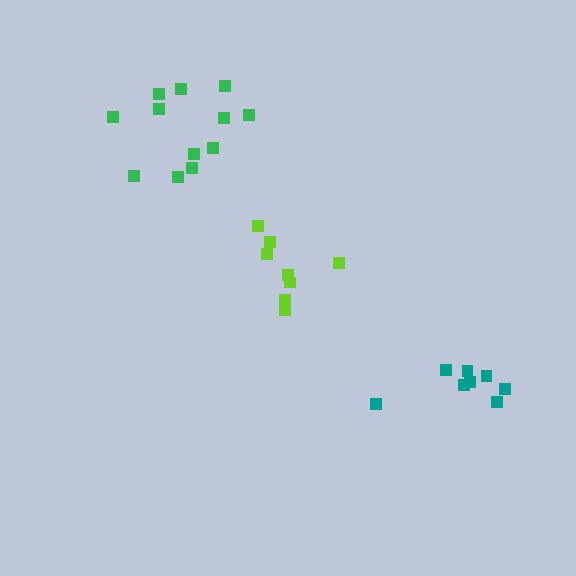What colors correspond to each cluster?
The clusters are colored: lime, teal, green.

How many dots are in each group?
Group 1: 8 dots, Group 2: 8 dots, Group 3: 12 dots (28 total).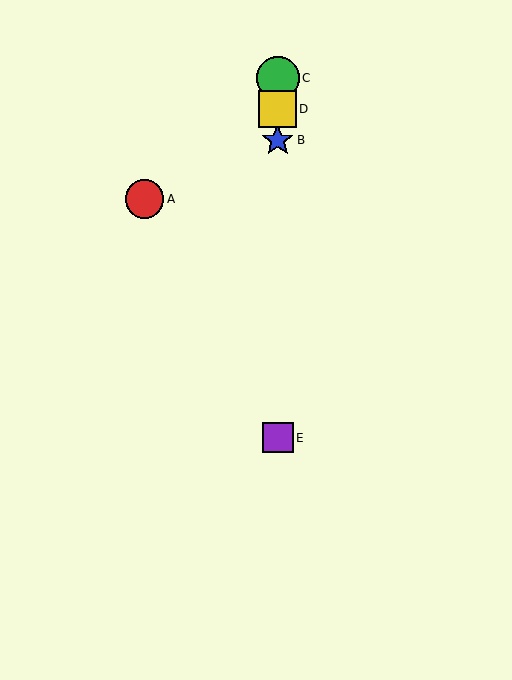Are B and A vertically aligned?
No, B is at x≈278 and A is at x≈145.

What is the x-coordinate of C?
Object C is at x≈278.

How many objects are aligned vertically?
4 objects (B, C, D, E) are aligned vertically.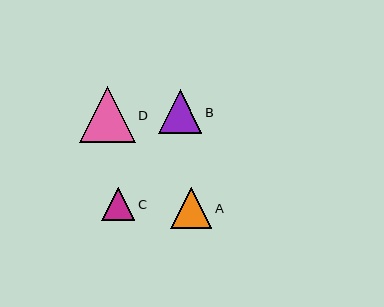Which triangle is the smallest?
Triangle C is the smallest with a size of approximately 33 pixels.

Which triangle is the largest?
Triangle D is the largest with a size of approximately 55 pixels.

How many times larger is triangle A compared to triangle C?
Triangle A is approximately 1.2 times the size of triangle C.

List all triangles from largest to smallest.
From largest to smallest: D, B, A, C.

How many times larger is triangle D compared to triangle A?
Triangle D is approximately 1.3 times the size of triangle A.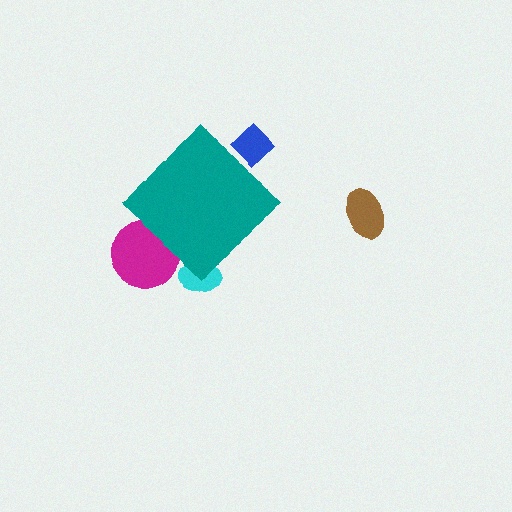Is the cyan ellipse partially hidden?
Yes, the cyan ellipse is partially hidden behind the teal diamond.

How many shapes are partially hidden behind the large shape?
3 shapes are partially hidden.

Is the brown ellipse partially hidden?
No, the brown ellipse is fully visible.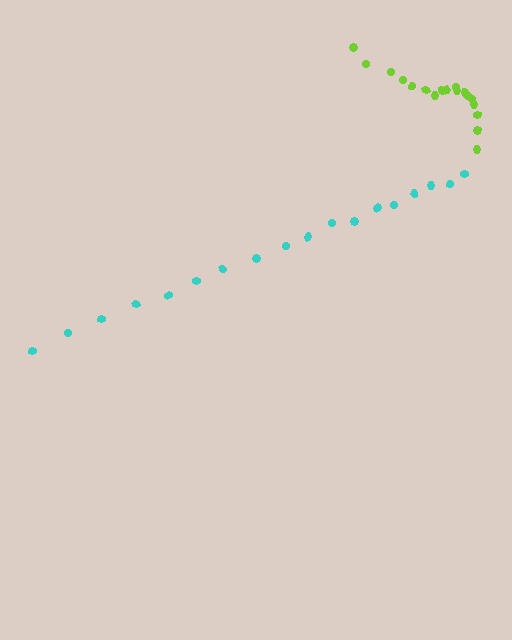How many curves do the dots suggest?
There are 2 distinct paths.